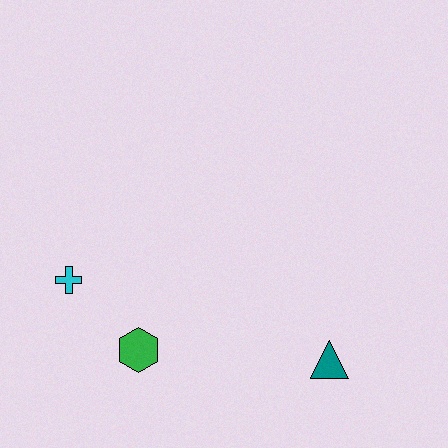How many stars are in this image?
There are no stars.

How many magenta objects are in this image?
There are no magenta objects.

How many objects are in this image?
There are 3 objects.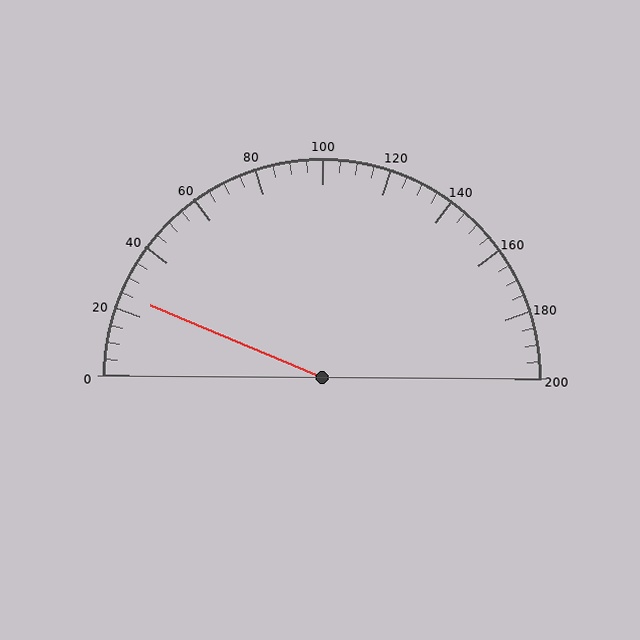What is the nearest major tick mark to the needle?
The nearest major tick mark is 20.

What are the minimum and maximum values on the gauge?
The gauge ranges from 0 to 200.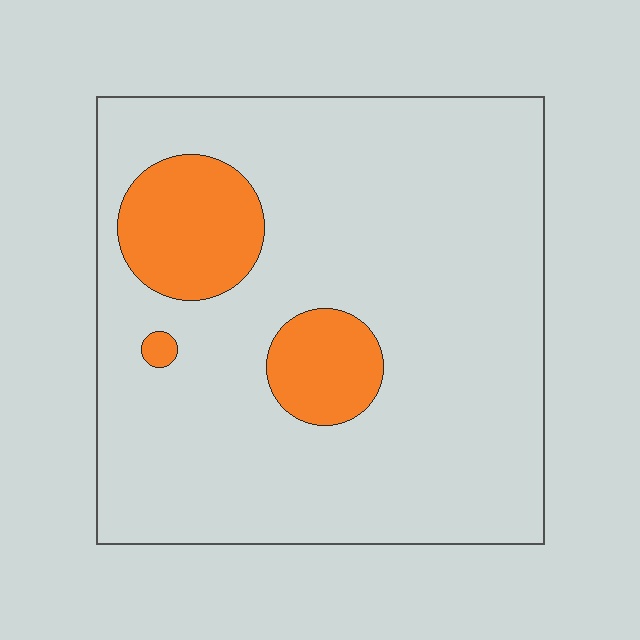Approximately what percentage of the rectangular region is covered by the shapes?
Approximately 15%.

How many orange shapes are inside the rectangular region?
3.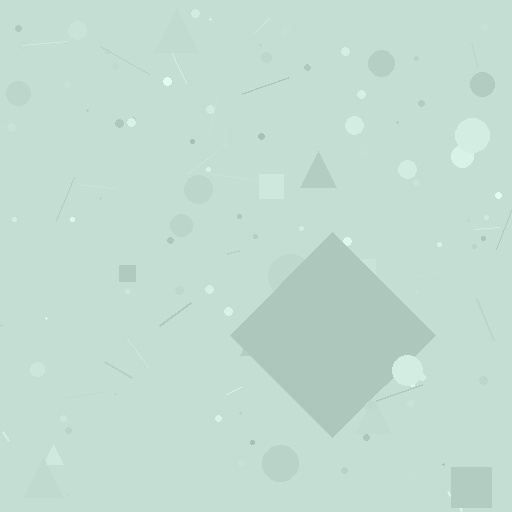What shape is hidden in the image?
A diamond is hidden in the image.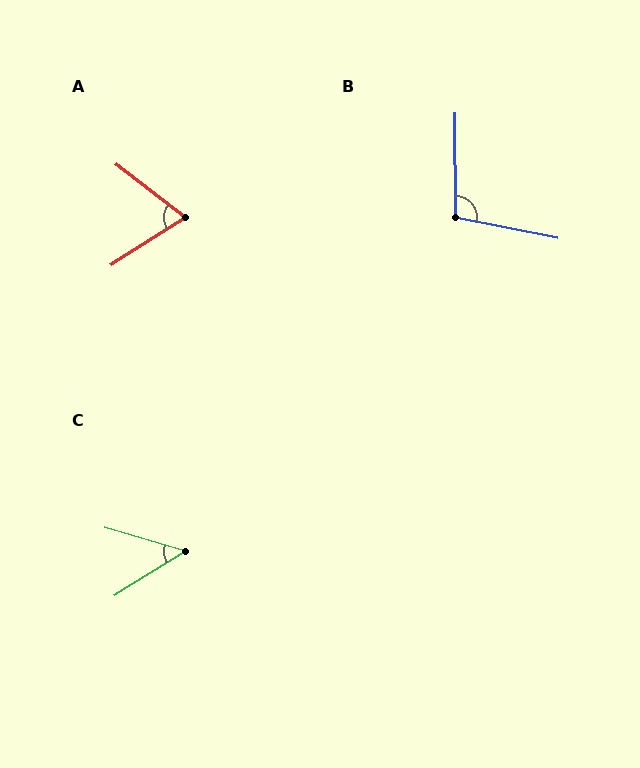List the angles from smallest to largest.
C (48°), A (70°), B (101°).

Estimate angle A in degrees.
Approximately 70 degrees.